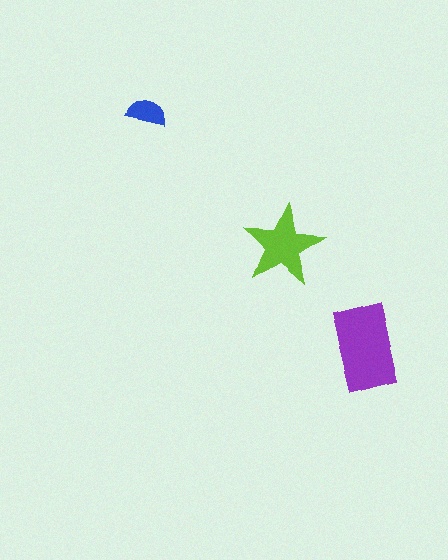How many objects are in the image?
There are 3 objects in the image.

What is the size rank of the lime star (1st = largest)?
2nd.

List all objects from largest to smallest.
The purple rectangle, the lime star, the blue semicircle.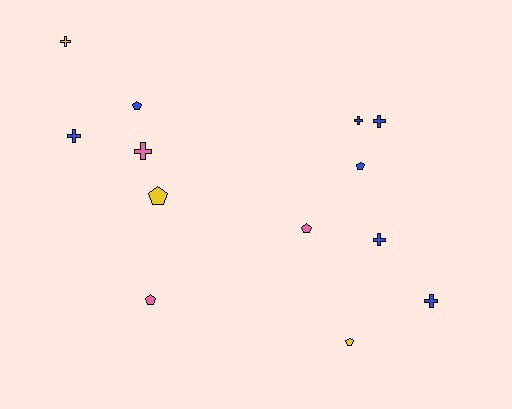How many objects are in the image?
There are 13 objects.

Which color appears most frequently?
Blue, with 7 objects.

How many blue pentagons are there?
There are 2 blue pentagons.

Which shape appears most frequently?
Cross, with 7 objects.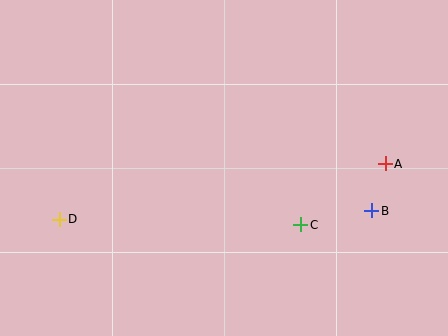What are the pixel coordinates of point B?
Point B is at (372, 211).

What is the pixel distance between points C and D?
The distance between C and D is 242 pixels.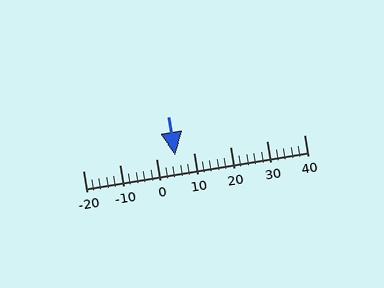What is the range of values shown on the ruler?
The ruler shows values from -20 to 40.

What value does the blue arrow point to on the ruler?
The blue arrow points to approximately 5.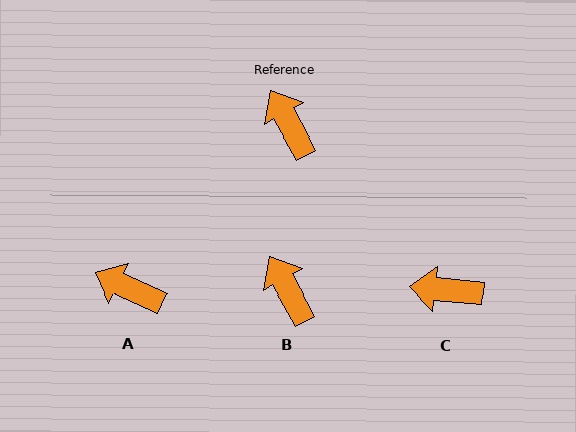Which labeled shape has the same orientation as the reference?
B.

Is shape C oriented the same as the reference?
No, it is off by about 55 degrees.